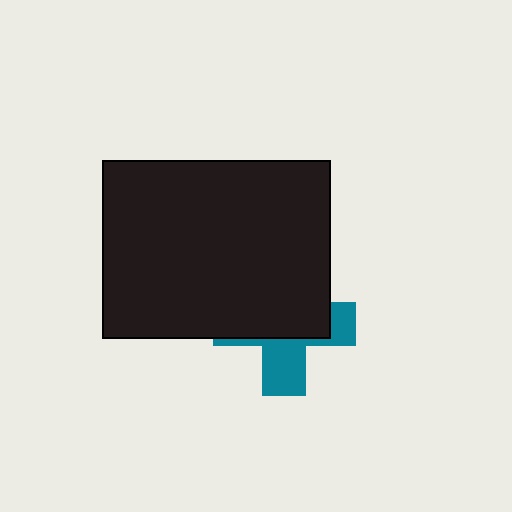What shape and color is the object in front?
The object in front is a black rectangle.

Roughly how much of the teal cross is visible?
A small part of it is visible (roughly 38%).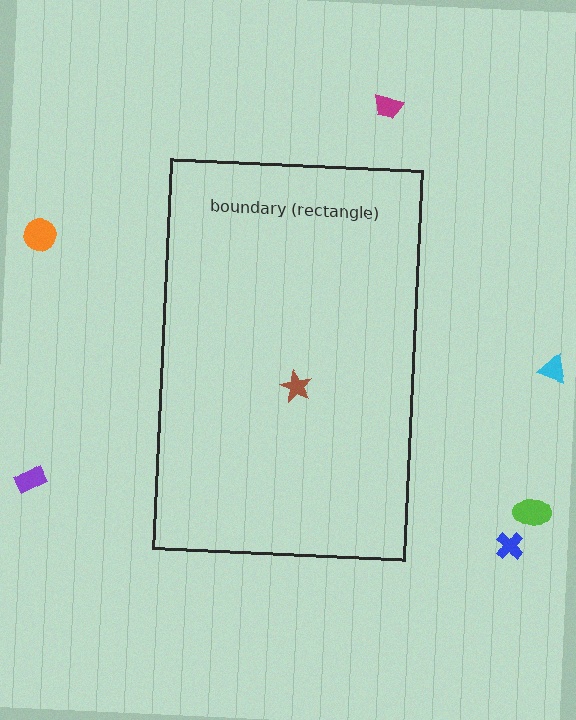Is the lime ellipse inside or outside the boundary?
Outside.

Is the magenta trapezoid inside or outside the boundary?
Outside.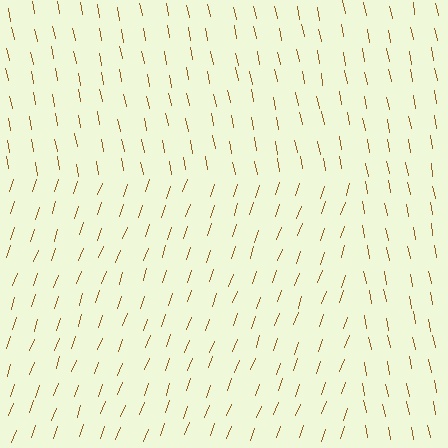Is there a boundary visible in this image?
Yes, there is a texture boundary formed by a change in line orientation.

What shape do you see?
I see a rectangle.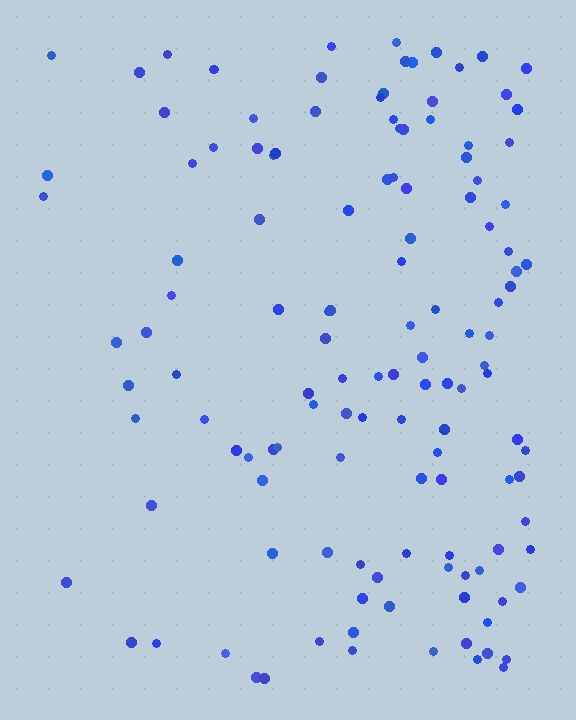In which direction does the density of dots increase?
From left to right, with the right side densest.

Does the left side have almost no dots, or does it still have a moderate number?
Still a moderate number, just noticeably fewer than the right.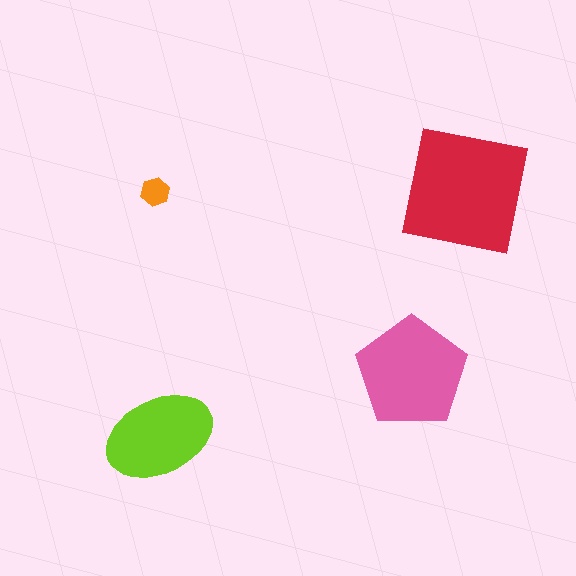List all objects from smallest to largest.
The orange hexagon, the lime ellipse, the pink pentagon, the red square.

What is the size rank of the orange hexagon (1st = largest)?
4th.